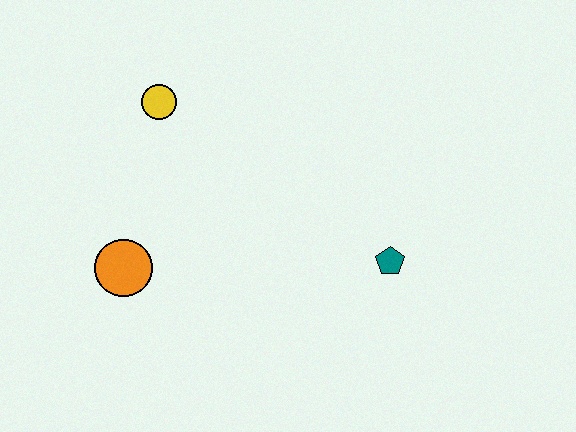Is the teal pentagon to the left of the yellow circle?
No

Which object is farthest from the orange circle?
The teal pentagon is farthest from the orange circle.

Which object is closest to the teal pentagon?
The orange circle is closest to the teal pentagon.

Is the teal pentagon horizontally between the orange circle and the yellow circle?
No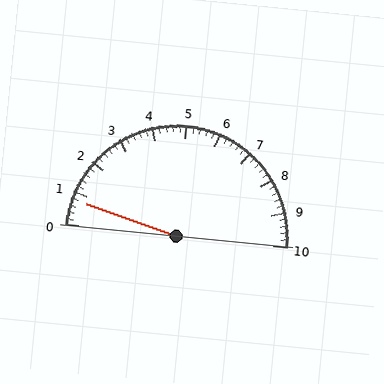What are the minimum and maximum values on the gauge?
The gauge ranges from 0 to 10.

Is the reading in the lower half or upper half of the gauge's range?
The reading is in the lower half of the range (0 to 10).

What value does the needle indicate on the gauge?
The needle indicates approximately 0.8.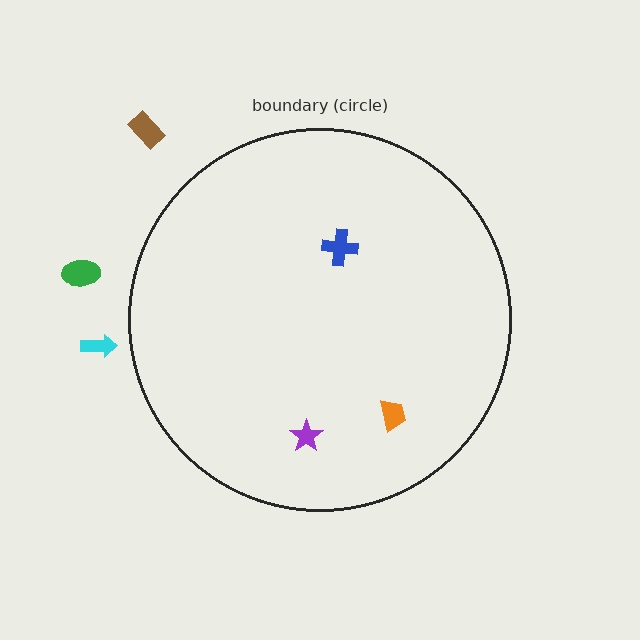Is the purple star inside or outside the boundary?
Inside.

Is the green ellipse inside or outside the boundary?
Outside.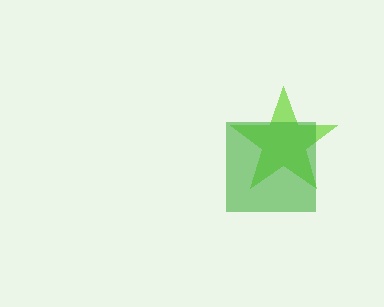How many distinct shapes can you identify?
There are 2 distinct shapes: a lime star, a green square.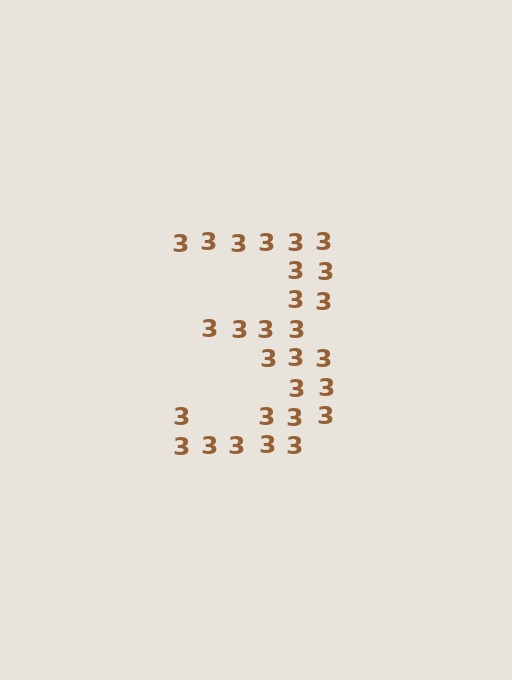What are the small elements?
The small elements are digit 3's.